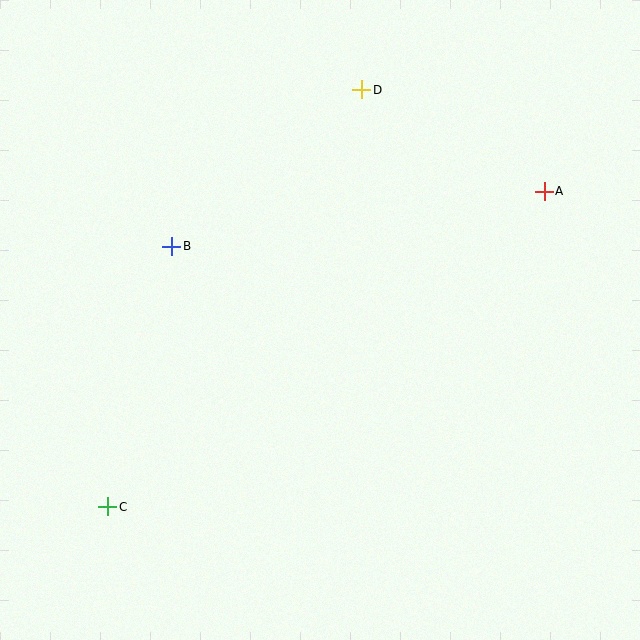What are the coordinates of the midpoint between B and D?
The midpoint between B and D is at (267, 168).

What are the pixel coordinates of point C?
Point C is at (108, 507).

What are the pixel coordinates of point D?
Point D is at (362, 90).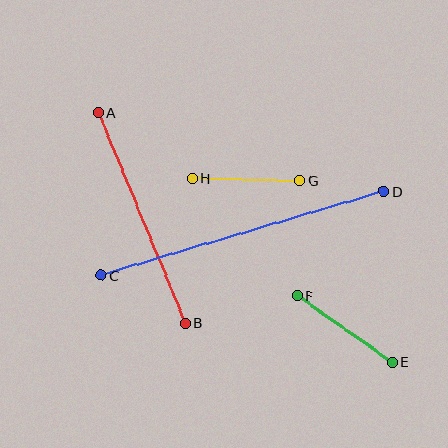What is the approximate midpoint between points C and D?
The midpoint is at approximately (243, 233) pixels.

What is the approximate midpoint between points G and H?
The midpoint is at approximately (246, 180) pixels.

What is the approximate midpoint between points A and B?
The midpoint is at approximately (142, 218) pixels.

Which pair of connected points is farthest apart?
Points C and D are farthest apart.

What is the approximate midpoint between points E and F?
The midpoint is at approximately (345, 329) pixels.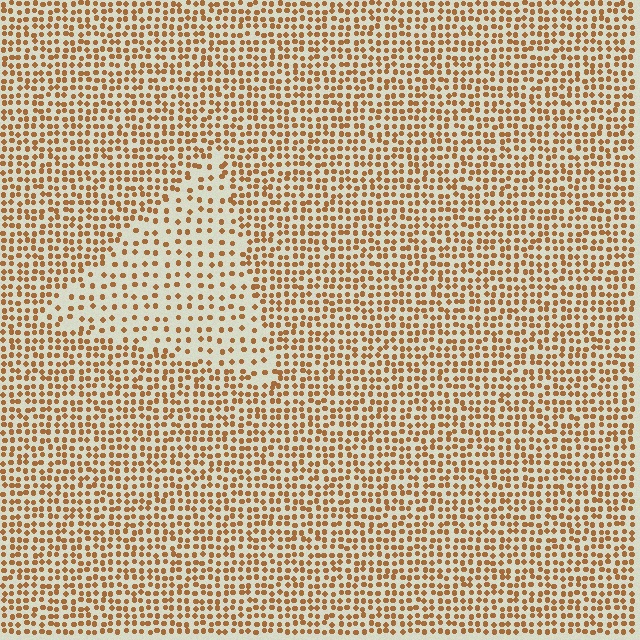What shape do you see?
I see a triangle.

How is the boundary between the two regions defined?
The boundary is defined by a change in element density (approximately 2.0x ratio). All elements are the same color, size, and shape.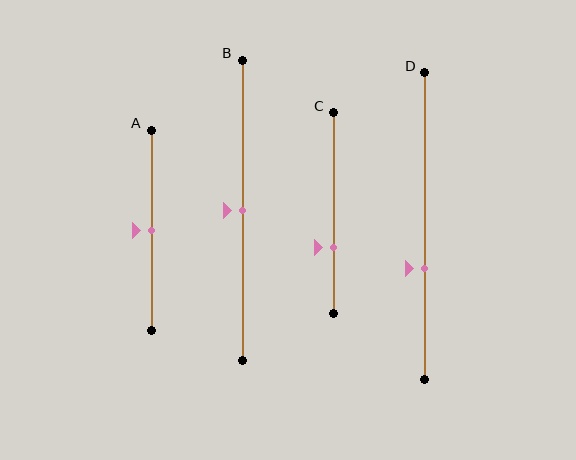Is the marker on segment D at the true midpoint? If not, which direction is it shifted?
No, the marker on segment D is shifted downward by about 14% of the segment length.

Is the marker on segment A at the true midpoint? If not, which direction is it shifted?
Yes, the marker on segment A is at the true midpoint.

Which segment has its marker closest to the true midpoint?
Segment A has its marker closest to the true midpoint.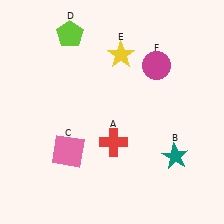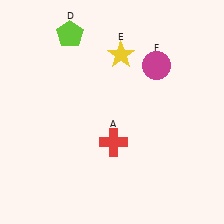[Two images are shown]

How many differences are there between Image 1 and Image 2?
There are 2 differences between the two images.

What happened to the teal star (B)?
The teal star (B) was removed in Image 2. It was in the bottom-right area of Image 1.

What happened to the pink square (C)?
The pink square (C) was removed in Image 2. It was in the bottom-left area of Image 1.